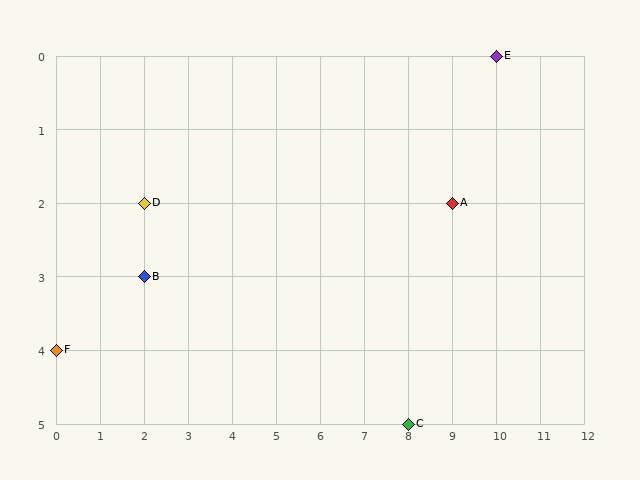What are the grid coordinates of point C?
Point C is at grid coordinates (8, 5).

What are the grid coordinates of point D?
Point D is at grid coordinates (2, 2).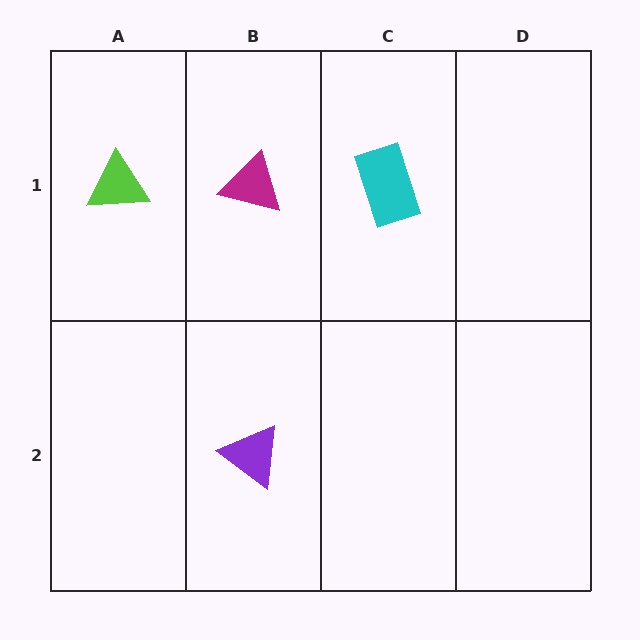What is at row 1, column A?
A lime triangle.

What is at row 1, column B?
A magenta triangle.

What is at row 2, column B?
A purple triangle.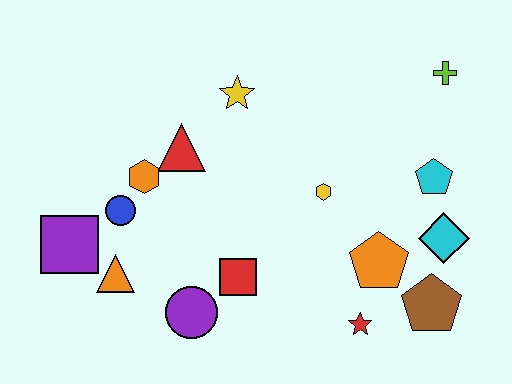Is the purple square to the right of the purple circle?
No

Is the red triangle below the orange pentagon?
No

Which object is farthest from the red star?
The purple square is farthest from the red star.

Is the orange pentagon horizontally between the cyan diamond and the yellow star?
Yes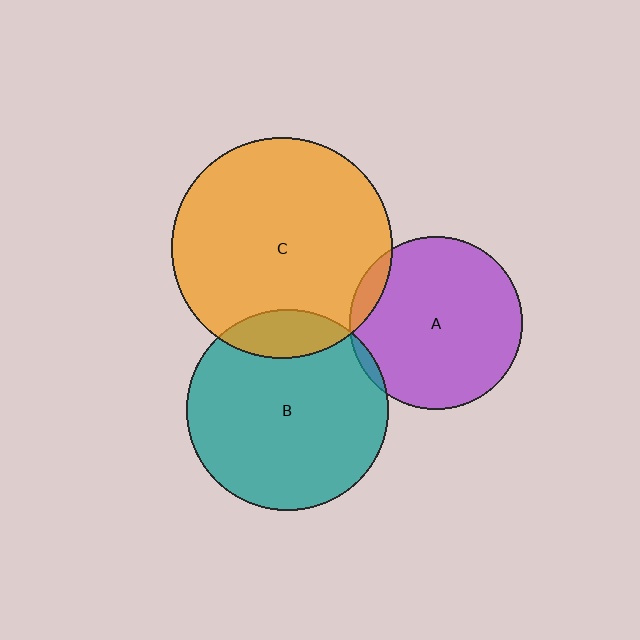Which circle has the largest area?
Circle C (orange).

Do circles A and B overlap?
Yes.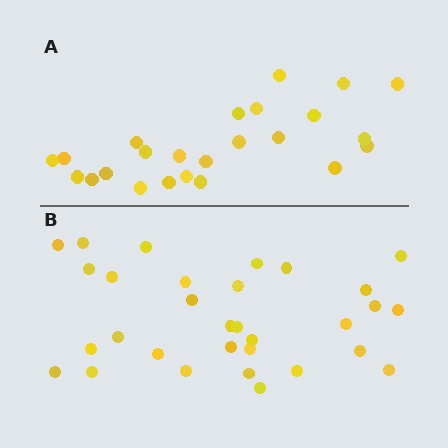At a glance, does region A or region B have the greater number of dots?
Region B (the bottom region) has more dots.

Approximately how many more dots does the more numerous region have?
Region B has roughly 8 or so more dots than region A.